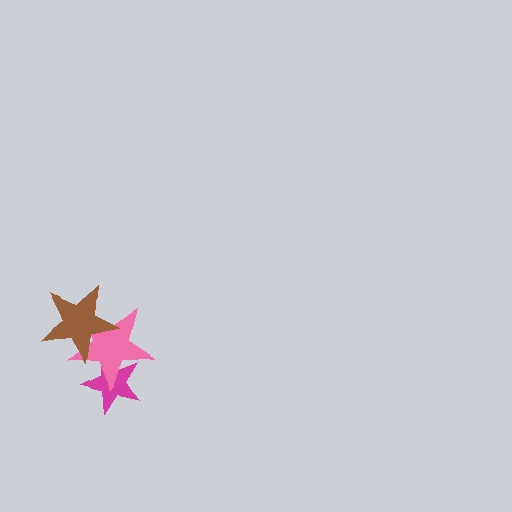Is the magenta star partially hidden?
Yes, it is partially covered by another shape.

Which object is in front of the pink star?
The brown star is in front of the pink star.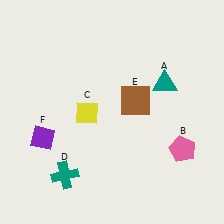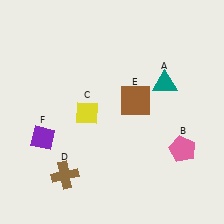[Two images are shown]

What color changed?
The cross (D) changed from teal in Image 1 to brown in Image 2.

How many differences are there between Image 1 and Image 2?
There is 1 difference between the two images.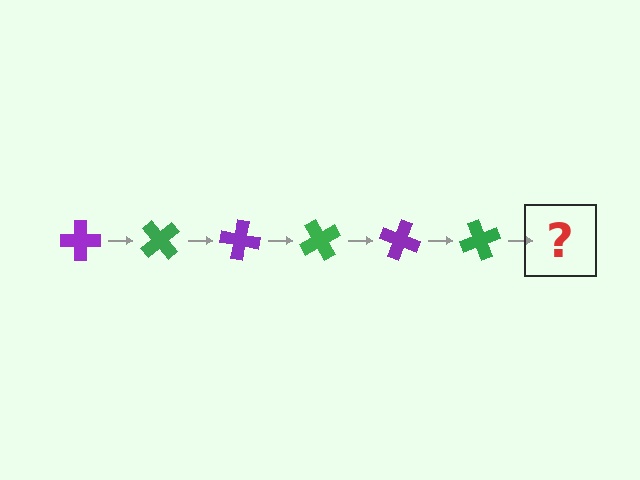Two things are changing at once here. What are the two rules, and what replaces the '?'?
The two rules are that it rotates 50 degrees each step and the color cycles through purple and green. The '?' should be a purple cross, rotated 300 degrees from the start.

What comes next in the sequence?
The next element should be a purple cross, rotated 300 degrees from the start.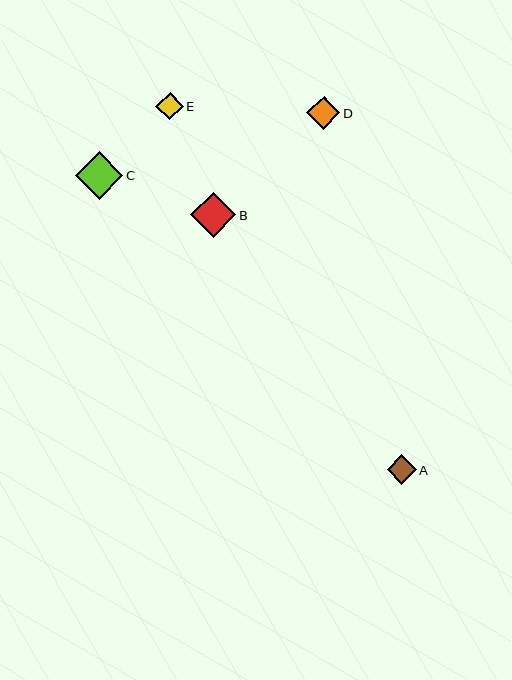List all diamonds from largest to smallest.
From largest to smallest: C, B, D, A, E.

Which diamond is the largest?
Diamond C is the largest with a size of approximately 47 pixels.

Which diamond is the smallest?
Diamond E is the smallest with a size of approximately 27 pixels.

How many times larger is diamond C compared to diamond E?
Diamond C is approximately 1.7 times the size of diamond E.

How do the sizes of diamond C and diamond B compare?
Diamond C and diamond B are approximately the same size.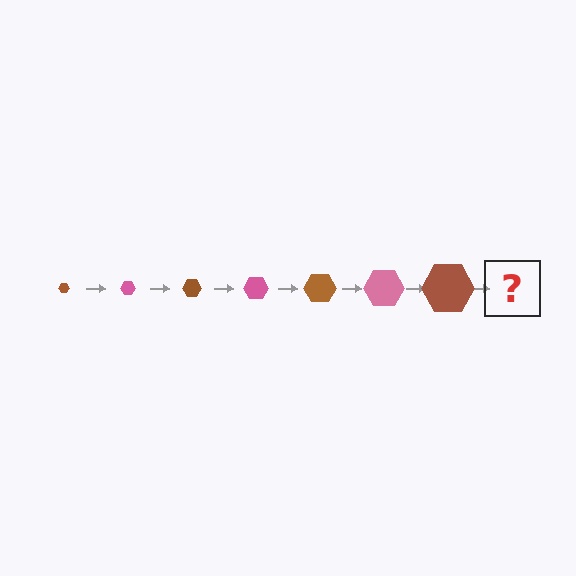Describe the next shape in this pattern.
It should be a pink hexagon, larger than the previous one.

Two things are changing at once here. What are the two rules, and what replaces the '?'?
The two rules are that the hexagon grows larger each step and the color cycles through brown and pink. The '?' should be a pink hexagon, larger than the previous one.